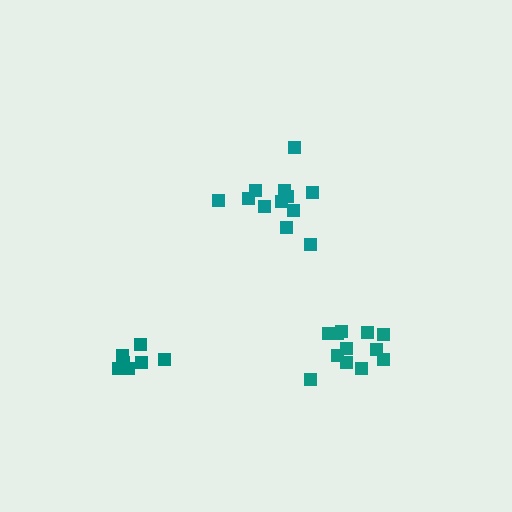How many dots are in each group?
Group 1: 7 dots, Group 2: 12 dots, Group 3: 13 dots (32 total).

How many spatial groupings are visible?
There are 3 spatial groupings.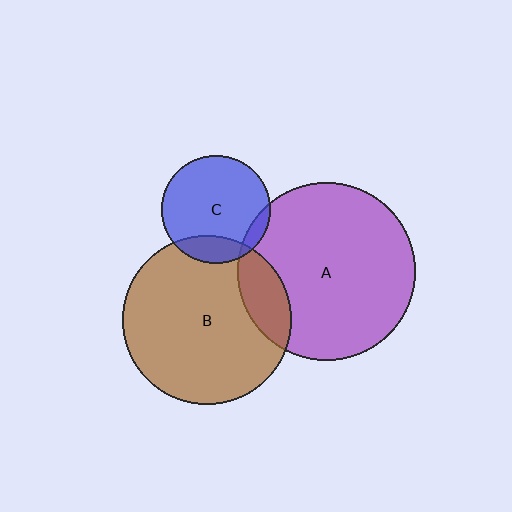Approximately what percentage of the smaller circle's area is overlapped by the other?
Approximately 15%.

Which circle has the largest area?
Circle A (purple).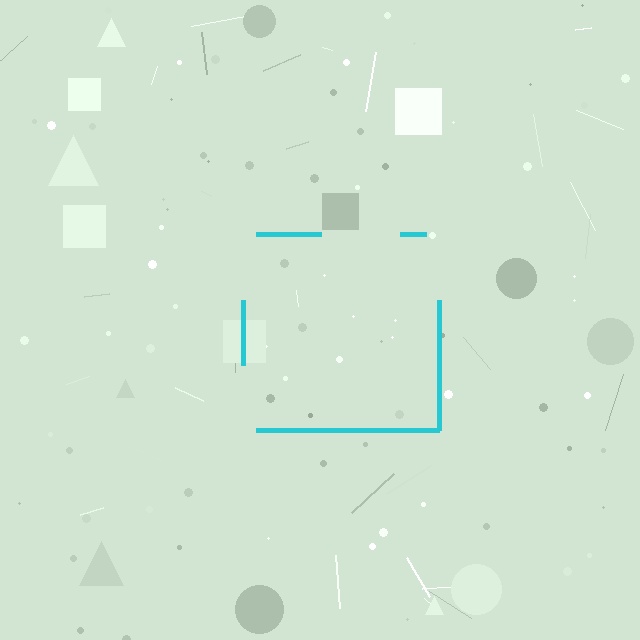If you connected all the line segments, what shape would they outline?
They would outline a square.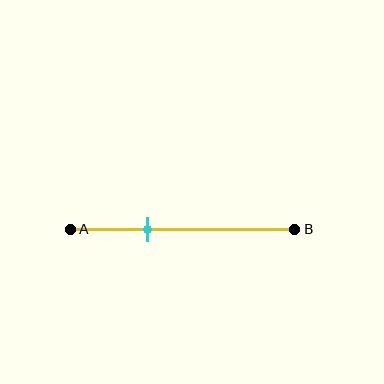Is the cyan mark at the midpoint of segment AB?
No, the mark is at about 35% from A, not at the 50% midpoint.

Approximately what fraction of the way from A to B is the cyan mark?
The cyan mark is approximately 35% of the way from A to B.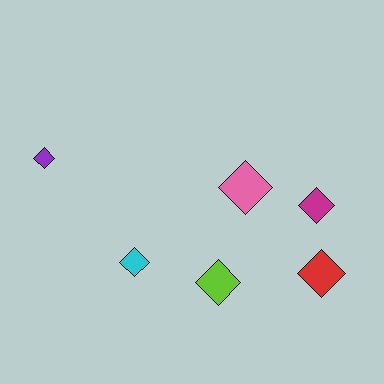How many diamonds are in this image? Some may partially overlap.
There are 6 diamonds.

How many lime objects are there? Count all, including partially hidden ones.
There is 1 lime object.